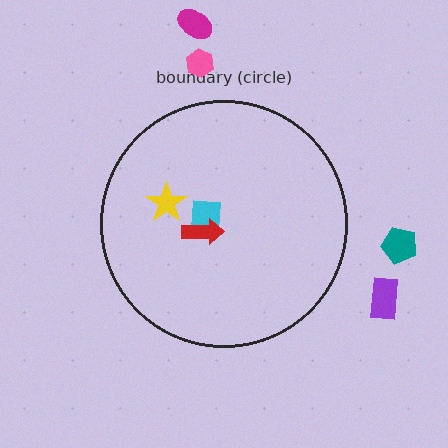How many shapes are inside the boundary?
3 inside, 4 outside.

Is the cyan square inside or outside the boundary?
Inside.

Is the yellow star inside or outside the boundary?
Inside.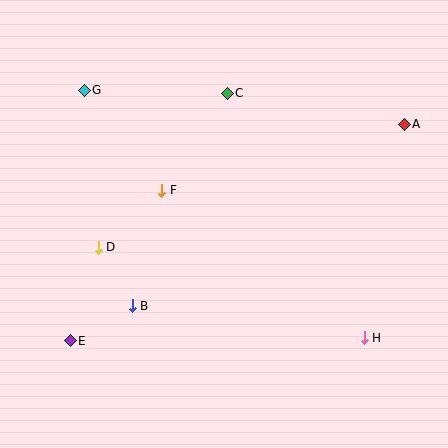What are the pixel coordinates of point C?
Point C is at (227, 93).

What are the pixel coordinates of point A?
Point A is at (404, 124).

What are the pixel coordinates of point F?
Point F is at (162, 190).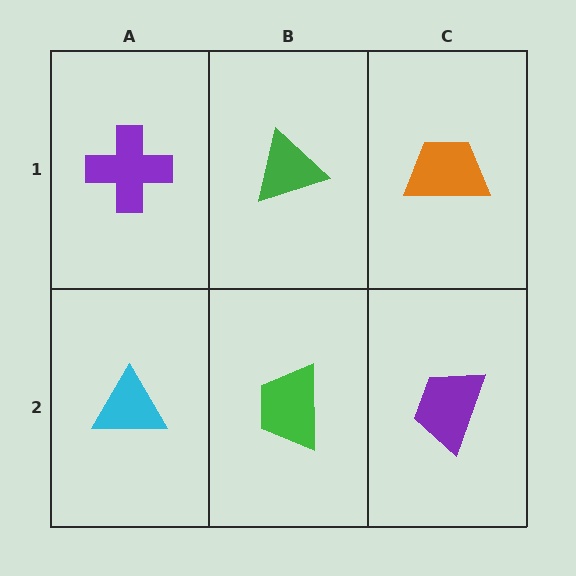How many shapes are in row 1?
3 shapes.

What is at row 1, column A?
A purple cross.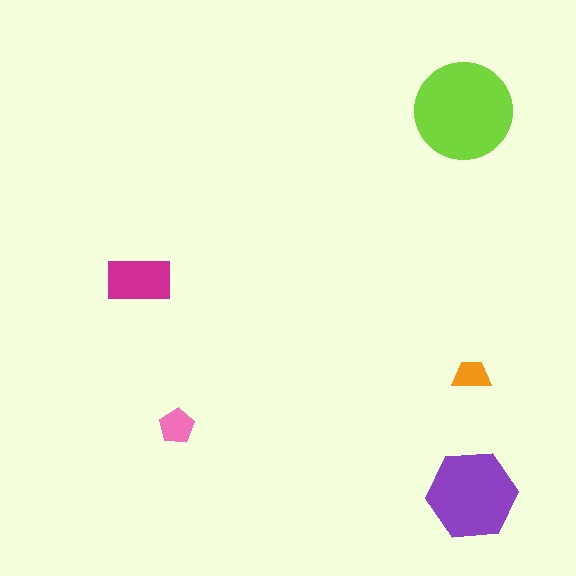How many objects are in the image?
There are 5 objects in the image.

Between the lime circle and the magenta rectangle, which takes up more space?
The lime circle.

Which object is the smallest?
The orange trapezoid.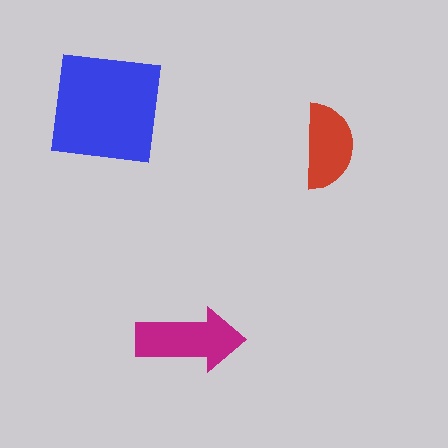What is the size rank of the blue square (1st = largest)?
1st.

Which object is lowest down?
The magenta arrow is bottommost.